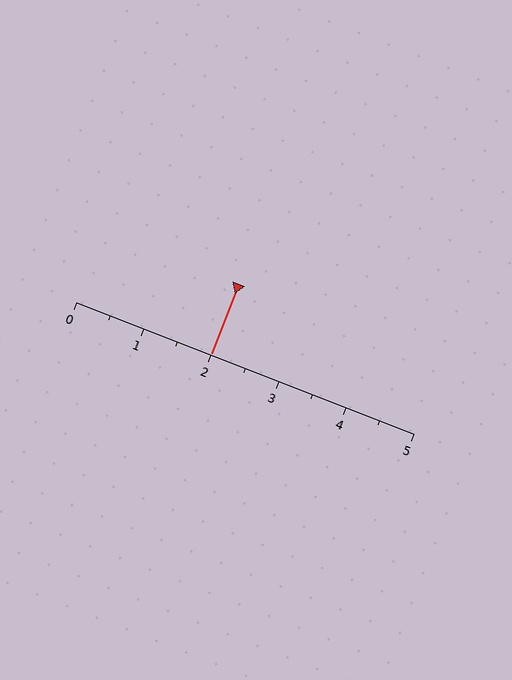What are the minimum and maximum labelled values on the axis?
The axis runs from 0 to 5.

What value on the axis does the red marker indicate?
The marker indicates approximately 2.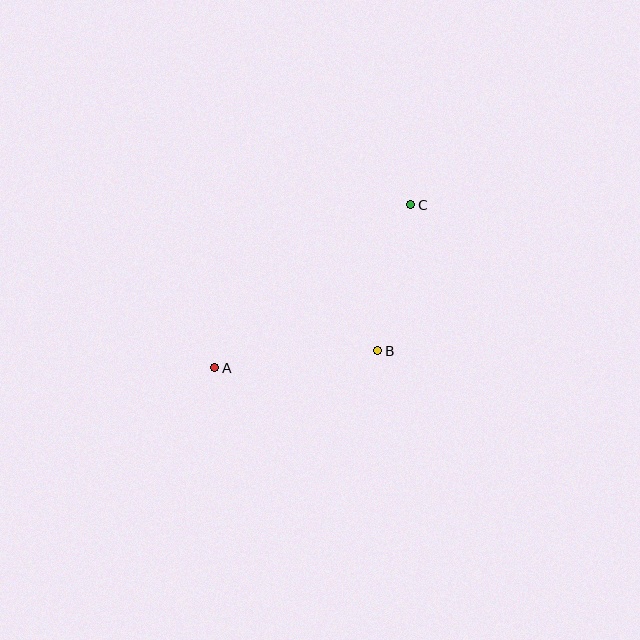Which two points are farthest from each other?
Points A and C are farthest from each other.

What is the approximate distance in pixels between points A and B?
The distance between A and B is approximately 164 pixels.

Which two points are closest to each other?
Points B and C are closest to each other.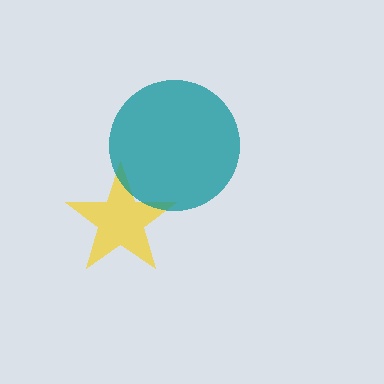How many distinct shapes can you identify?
There are 2 distinct shapes: a yellow star, a teal circle.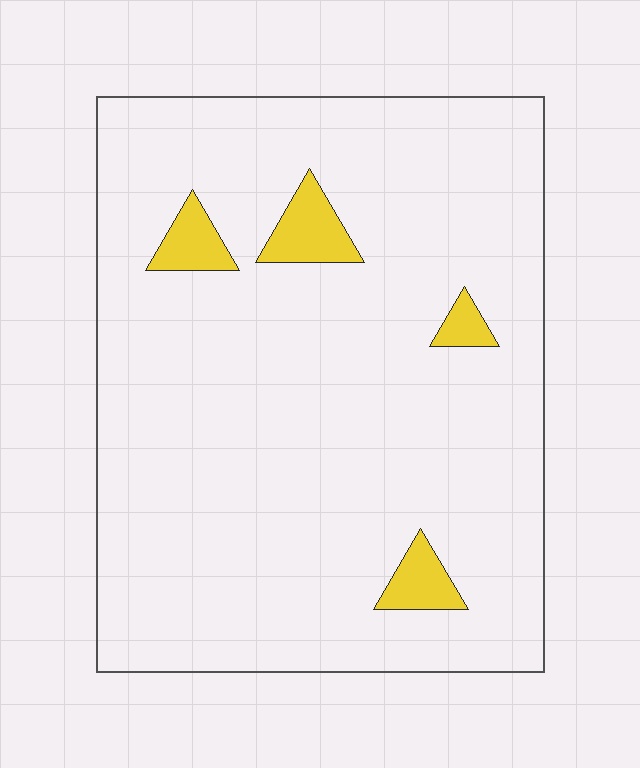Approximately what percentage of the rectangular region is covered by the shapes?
Approximately 5%.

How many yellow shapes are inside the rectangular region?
4.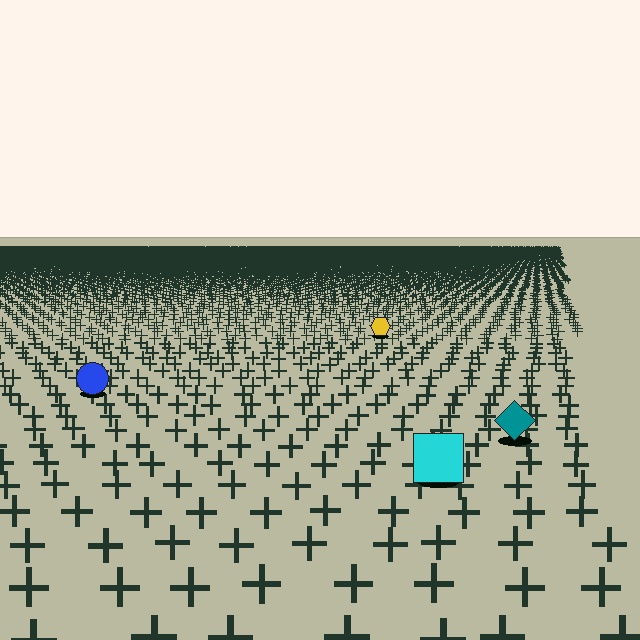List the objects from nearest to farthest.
From nearest to farthest: the cyan square, the teal diamond, the blue circle, the yellow hexagon.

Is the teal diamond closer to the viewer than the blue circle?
Yes. The teal diamond is closer — you can tell from the texture gradient: the ground texture is coarser near it.